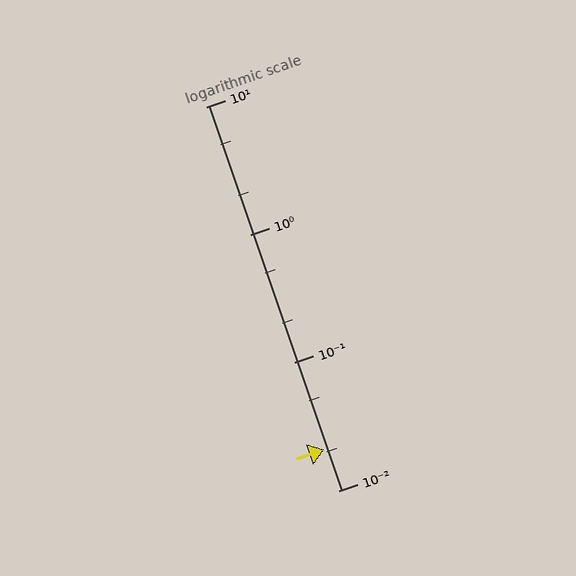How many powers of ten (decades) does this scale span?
The scale spans 3 decades, from 0.01 to 10.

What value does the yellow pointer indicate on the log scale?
The pointer indicates approximately 0.021.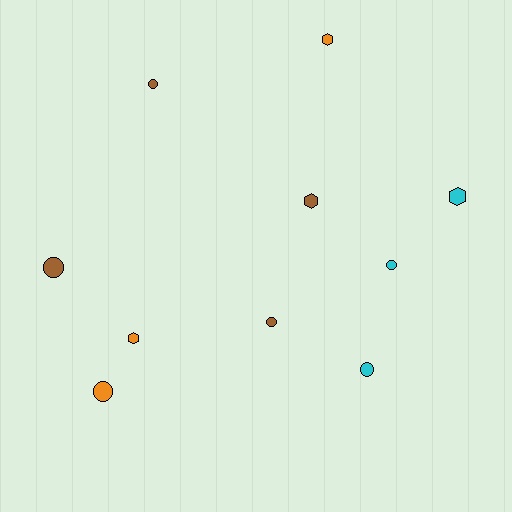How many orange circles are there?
There is 1 orange circle.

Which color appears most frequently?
Brown, with 4 objects.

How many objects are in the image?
There are 10 objects.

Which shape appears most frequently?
Circle, with 6 objects.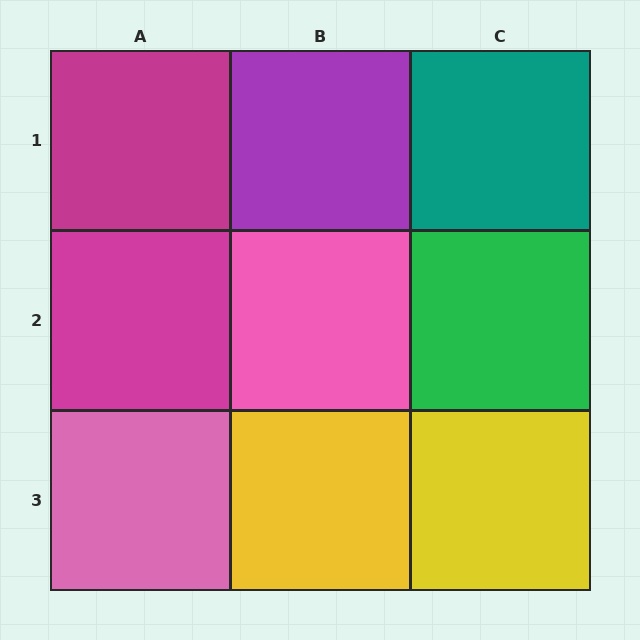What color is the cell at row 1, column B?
Purple.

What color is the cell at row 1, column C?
Teal.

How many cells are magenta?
2 cells are magenta.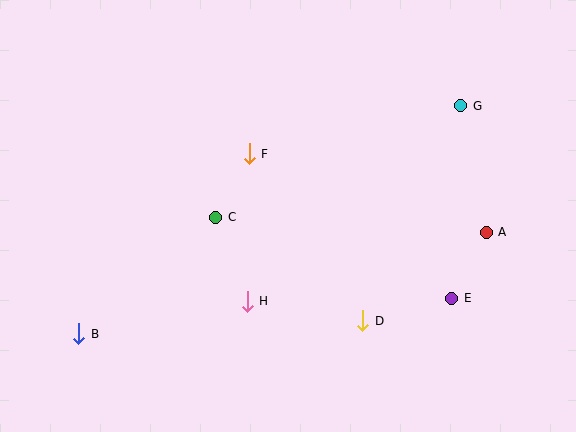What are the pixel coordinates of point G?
Point G is at (461, 106).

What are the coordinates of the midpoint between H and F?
The midpoint between H and F is at (248, 228).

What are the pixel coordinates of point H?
Point H is at (247, 301).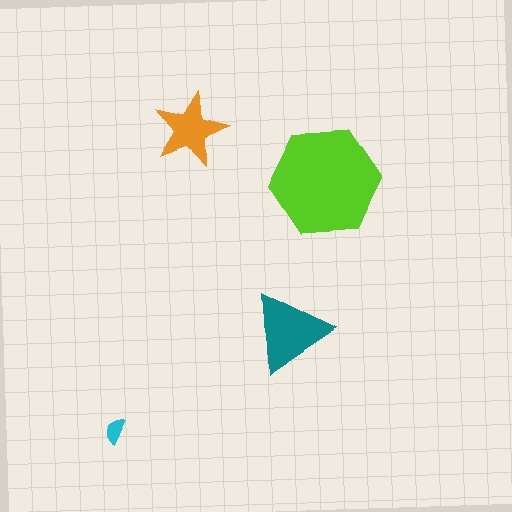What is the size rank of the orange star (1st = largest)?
3rd.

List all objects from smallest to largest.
The cyan semicircle, the orange star, the teal triangle, the lime hexagon.